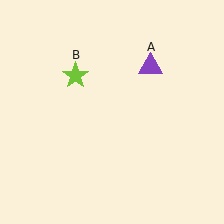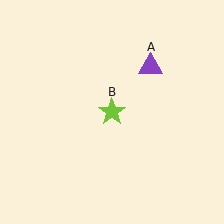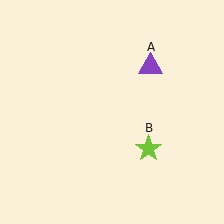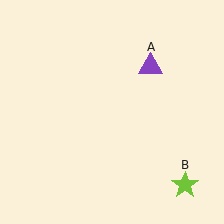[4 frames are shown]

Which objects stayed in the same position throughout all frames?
Purple triangle (object A) remained stationary.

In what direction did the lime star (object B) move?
The lime star (object B) moved down and to the right.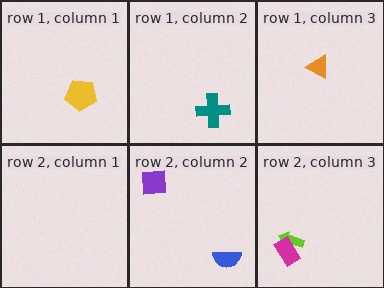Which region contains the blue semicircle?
The row 2, column 2 region.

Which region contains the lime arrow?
The row 2, column 3 region.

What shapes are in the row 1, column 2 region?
The teal cross.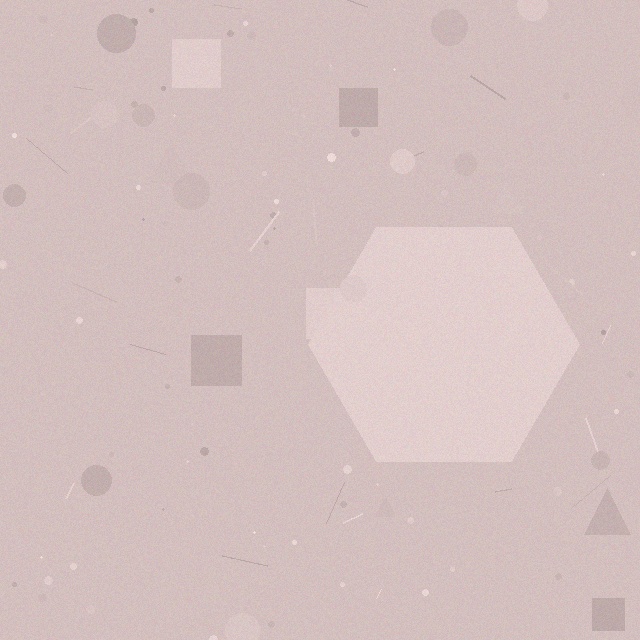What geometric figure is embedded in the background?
A hexagon is embedded in the background.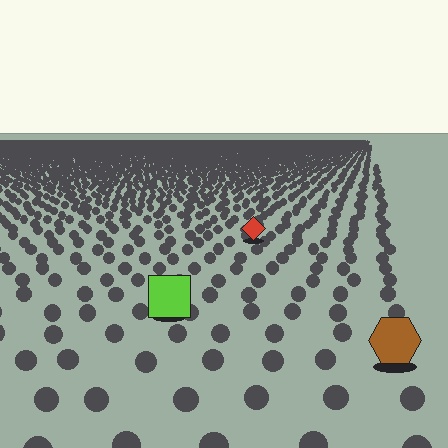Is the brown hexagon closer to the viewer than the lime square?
Yes. The brown hexagon is closer — you can tell from the texture gradient: the ground texture is coarser near it.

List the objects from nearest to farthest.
From nearest to farthest: the brown hexagon, the lime square, the red diamond.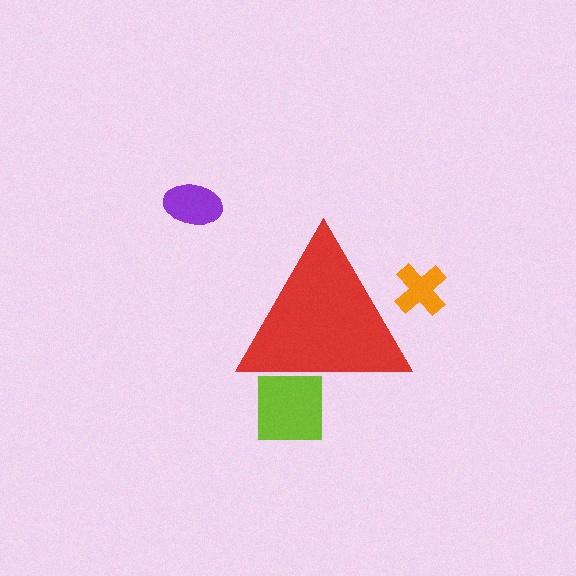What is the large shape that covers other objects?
A red triangle.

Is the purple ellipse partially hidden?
No, the purple ellipse is fully visible.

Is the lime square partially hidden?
Yes, the lime square is partially hidden behind the red triangle.